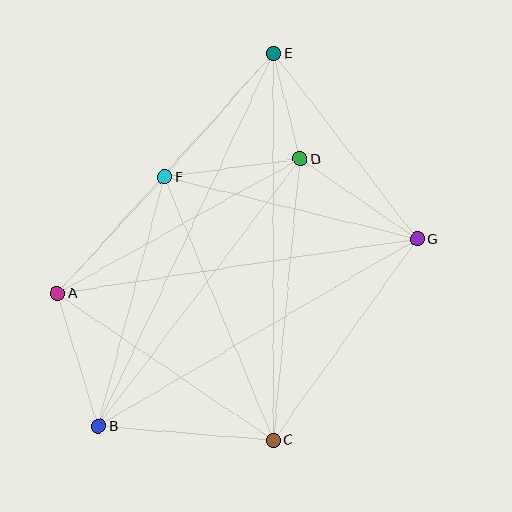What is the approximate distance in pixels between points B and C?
The distance between B and C is approximately 175 pixels.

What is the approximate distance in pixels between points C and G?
The distance between C and G is approximately 247 pixels.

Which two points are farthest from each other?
Points B and E are farthest from each other.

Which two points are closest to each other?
Points D and E are closest to each other.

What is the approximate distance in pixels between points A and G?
The distance between A and G is approximately 363 pixels.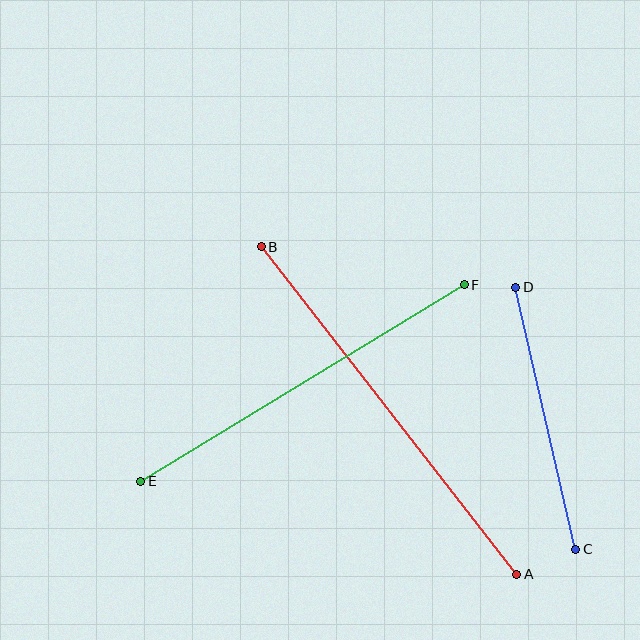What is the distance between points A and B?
The distance is approximately 415 pixels.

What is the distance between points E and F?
The distance is approximately 378 pixels.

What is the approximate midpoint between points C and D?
The midpoint is at approximately (546, 418) pixels.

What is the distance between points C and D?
The distance is approximately 269 pixels.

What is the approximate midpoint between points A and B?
The midpoint is at approximately (389, 410) pixels.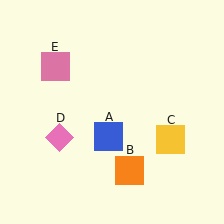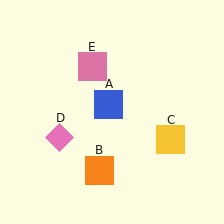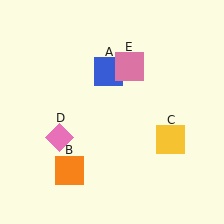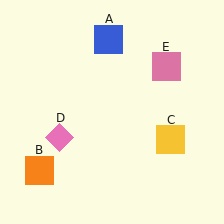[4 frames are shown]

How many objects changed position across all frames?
3 objects changed position: blue square (object A), orange square (object B), pink square (object E).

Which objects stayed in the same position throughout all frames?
Yellow square (object C) and pink diamond (object D) remained stationary.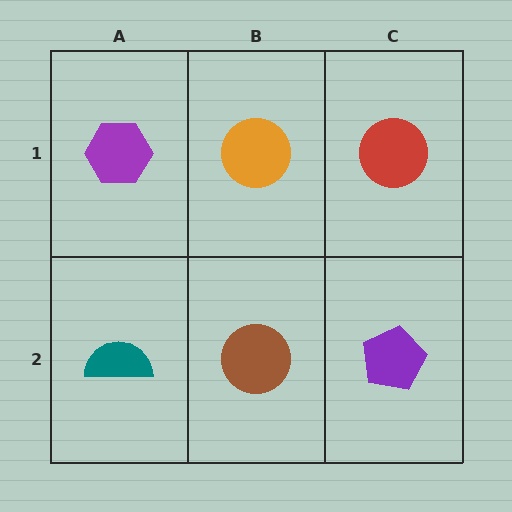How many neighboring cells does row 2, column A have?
2.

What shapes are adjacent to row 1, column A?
A teal semicircle (row 2, column A), an orange circle (row 1, column B).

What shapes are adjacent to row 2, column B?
An orange circle (row 1, column B), a teal semicircle (row 2, column A), a purple pentagon (row 2, column C).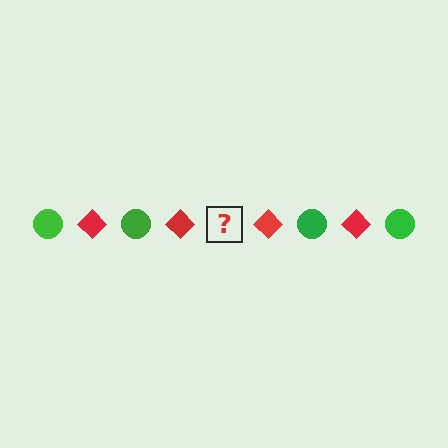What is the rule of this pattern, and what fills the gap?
The rule is that the pattern alternates between green circle and red diamond. The gap should be filled with a green circle.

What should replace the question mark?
The question mark should be replaced with a green circle.